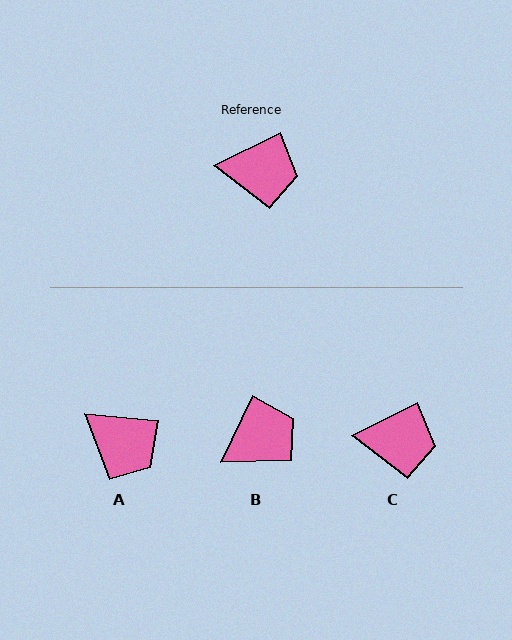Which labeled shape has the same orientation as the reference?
C.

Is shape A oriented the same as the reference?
No, it is off by about 32 degrees.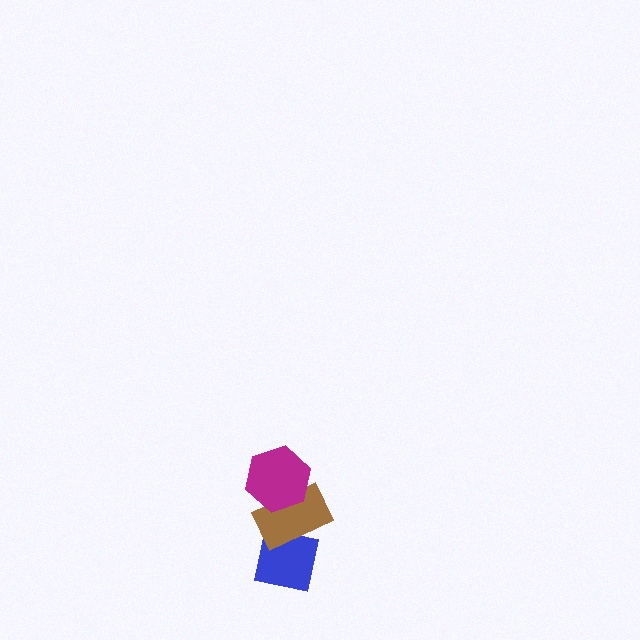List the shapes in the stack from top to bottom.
From top to bottom: the magenta hexagon, the brown rectangle, the blue square.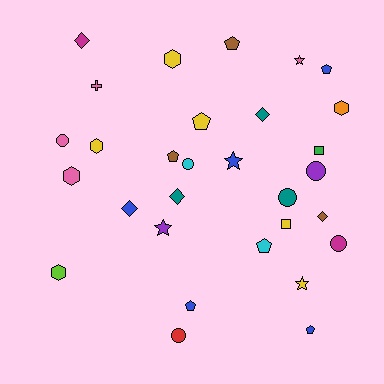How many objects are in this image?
There are 30 objects.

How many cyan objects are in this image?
There are 2 cyan objects.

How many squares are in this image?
There are 2 squares.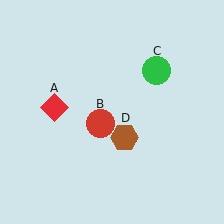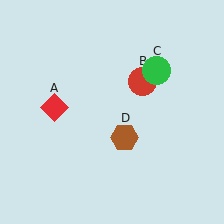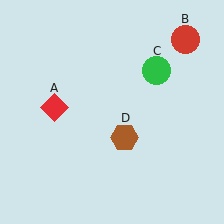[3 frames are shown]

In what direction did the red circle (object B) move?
The red circle (object B) moved up and to the right.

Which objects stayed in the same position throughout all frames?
Red diamond (object A) and green circle (object C) and brown hexagon (object D) remained stationary.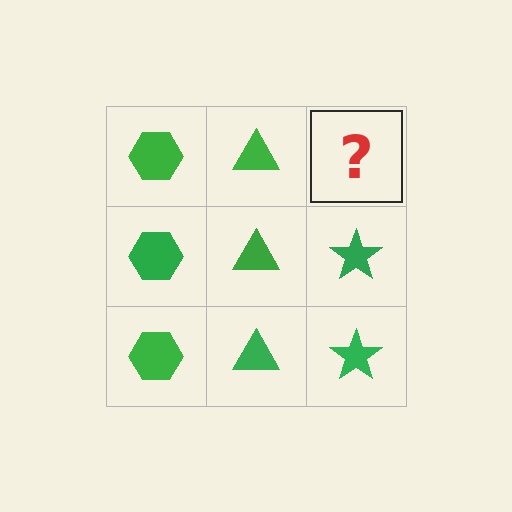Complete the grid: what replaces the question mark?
The question mark should be replaced with a green star.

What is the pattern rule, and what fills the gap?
The rule is that each column has a consistent shape. The gap should be filled with a green star.